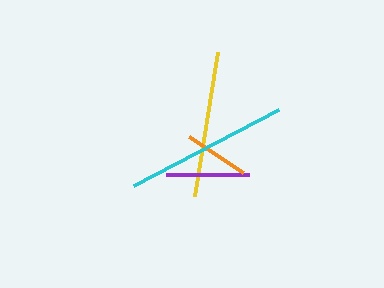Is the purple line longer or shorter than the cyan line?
The cyan line is longer than the purple line.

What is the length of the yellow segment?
The yellow segment is approximately 146 pixels long.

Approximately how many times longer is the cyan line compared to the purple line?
The cyan line is approximately 2.0 times the length of the purple line.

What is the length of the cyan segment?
The cyan segment is approximately 164 pixels long.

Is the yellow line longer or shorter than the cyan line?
The cyan line is longer than the yellow line.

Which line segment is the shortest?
The orange line is the shortest at approximately 65 pixels.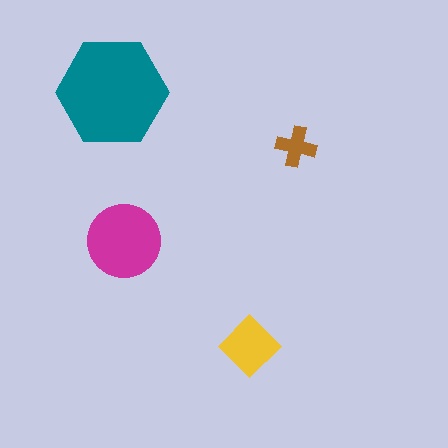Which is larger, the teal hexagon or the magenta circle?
The teal hexagon.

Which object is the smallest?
The brown cross.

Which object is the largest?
The teal hexagon.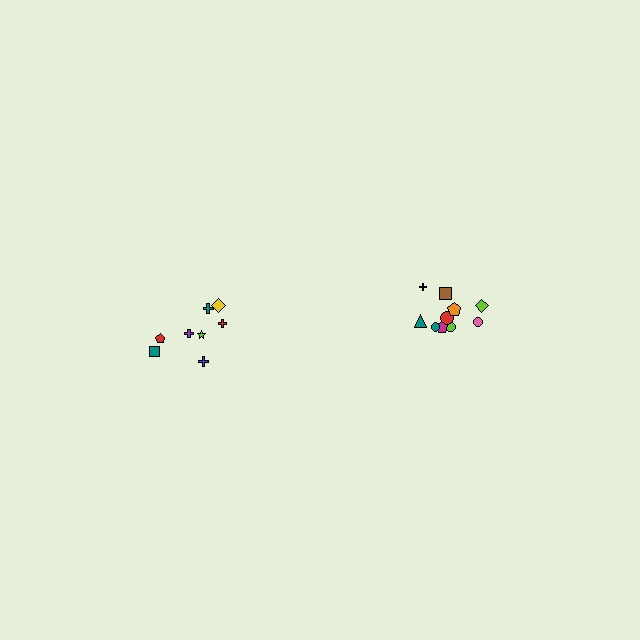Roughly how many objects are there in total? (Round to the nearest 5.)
Roughly 20 objects in total.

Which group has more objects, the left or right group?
The right group.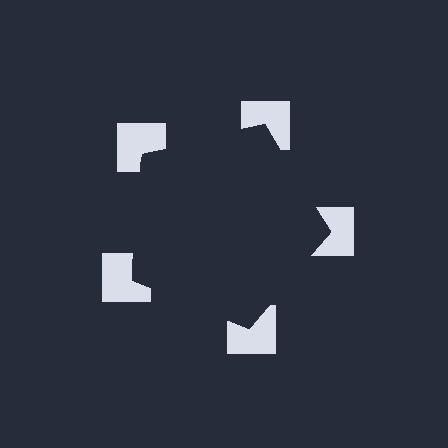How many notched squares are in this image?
There are 5 — one at each vertex of the illusory pentagon.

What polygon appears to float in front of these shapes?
An illusory pentagon — its edges are inferred from the aligned wedge cuts in the notched squares, not physically drawn.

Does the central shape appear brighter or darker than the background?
It typically appears slightly darker than the background, even though no actual brightness change is drawn.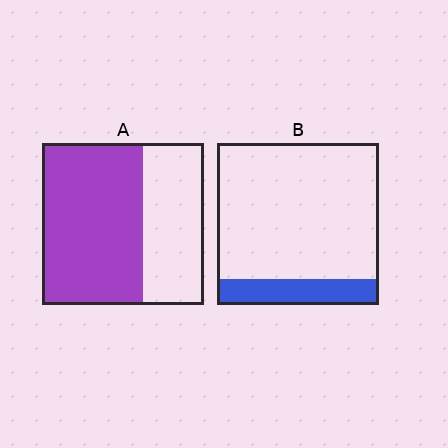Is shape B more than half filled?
No.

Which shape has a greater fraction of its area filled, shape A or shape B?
Shape A.